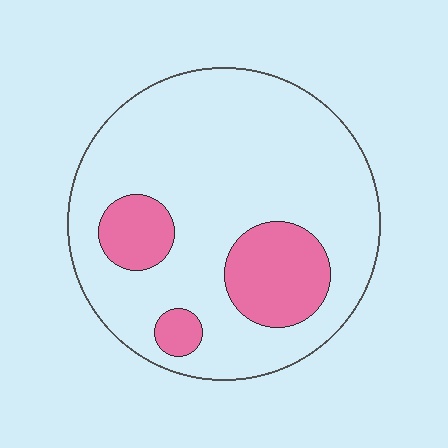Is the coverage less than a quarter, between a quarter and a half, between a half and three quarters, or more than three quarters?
Less than a quarter.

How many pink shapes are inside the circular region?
3.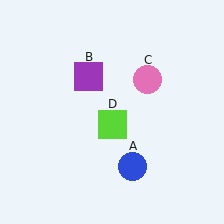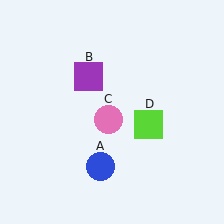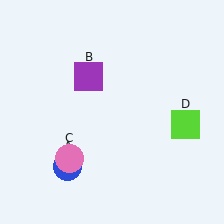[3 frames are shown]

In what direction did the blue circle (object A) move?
The blue circle (object A) moved left.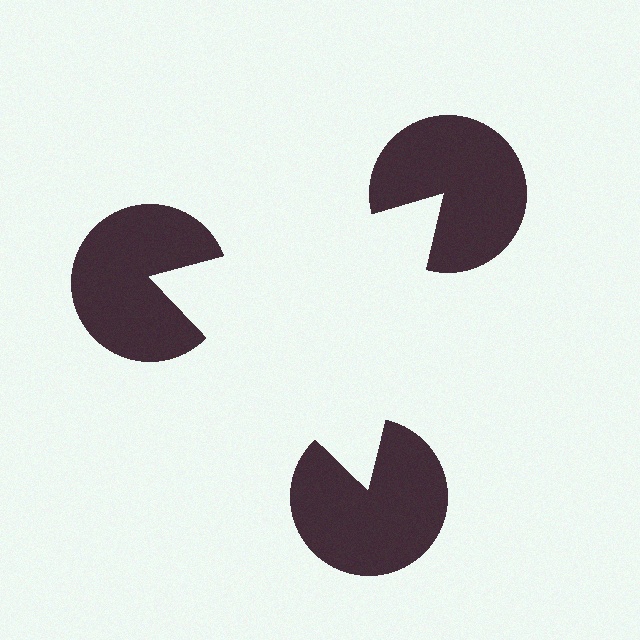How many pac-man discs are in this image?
There are 3 — one at each vertex of the illusory triangle.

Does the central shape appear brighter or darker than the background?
It typically appears slightly brighter than the background, even though no actual brightness change is drawn.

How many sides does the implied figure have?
3 sides.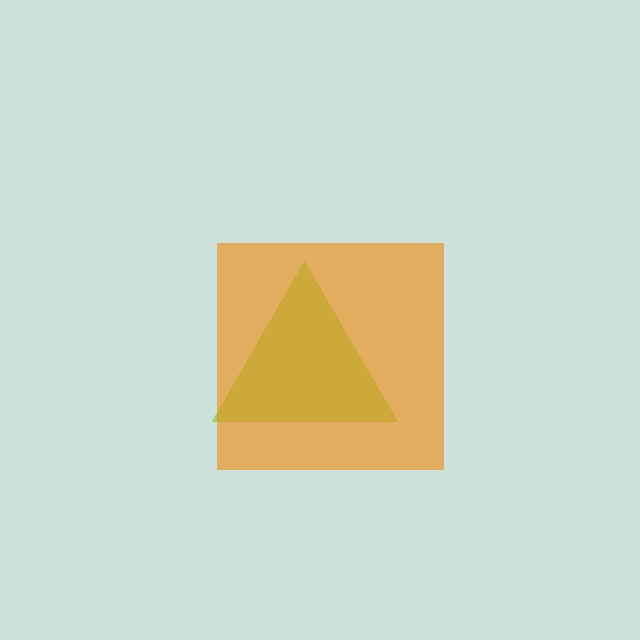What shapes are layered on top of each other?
The layered shapes are: a lime triangle, an orange square.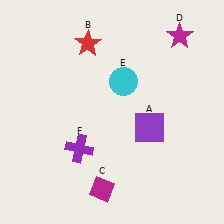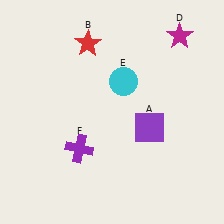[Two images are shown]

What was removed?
The magenta diamond (C) was removed in Image 2.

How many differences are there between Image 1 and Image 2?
There is 1 difference between the two images.